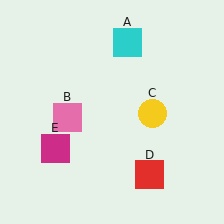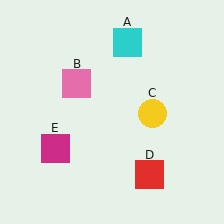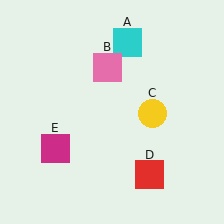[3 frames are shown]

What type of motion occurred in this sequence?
The pink square (object B) rotated clockwise around the center of the scene.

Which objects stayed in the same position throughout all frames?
Cyan square (object A) and yellow circle (object C) and red square (object D) and magenta square (object E) remained stationary.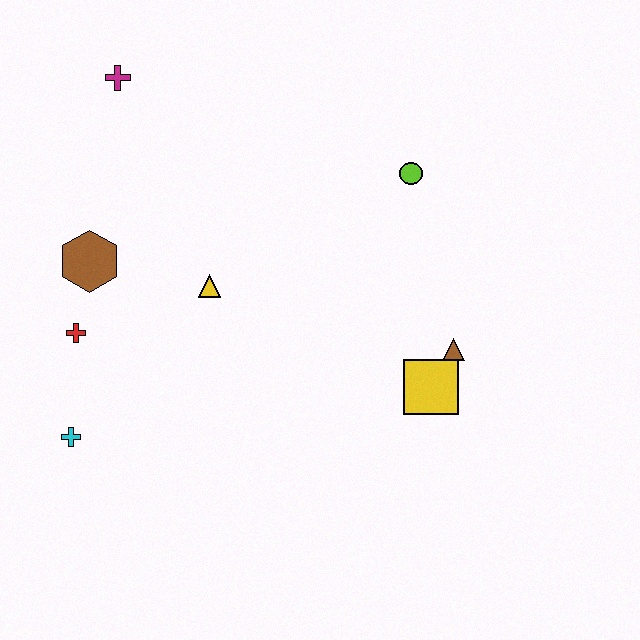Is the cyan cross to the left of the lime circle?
Yes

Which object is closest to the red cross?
The brown hexagon is closest to the red cross.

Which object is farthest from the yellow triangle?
The brown triangle is farthest from the yellow triangle.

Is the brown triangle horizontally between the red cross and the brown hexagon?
No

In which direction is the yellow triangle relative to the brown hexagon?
The yellow triangle is to the right of the brown hexagon.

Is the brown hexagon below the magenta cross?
Yes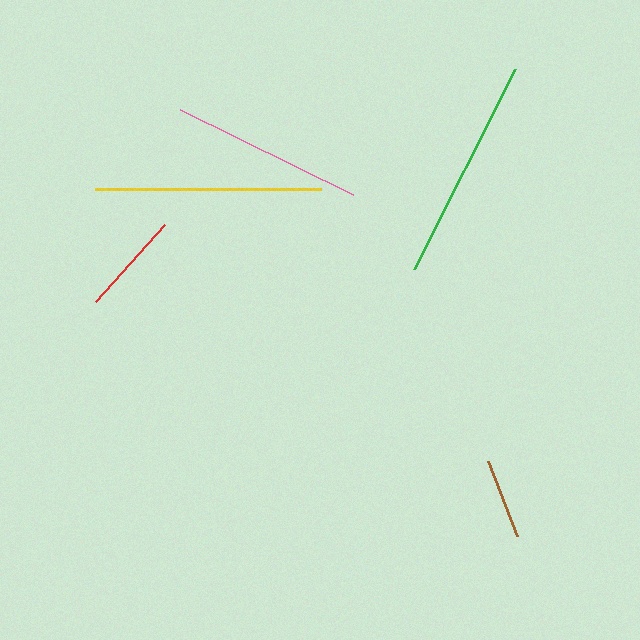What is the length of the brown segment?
The brown segment is approximately 80 pixels long.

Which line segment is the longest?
The yellow line is the longest at approximately 226 pixels.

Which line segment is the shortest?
The brown line is the shortest at approximately 80 pixels.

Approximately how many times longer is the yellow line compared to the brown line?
The yellow line is approximately 2.8 times the length of the brown line.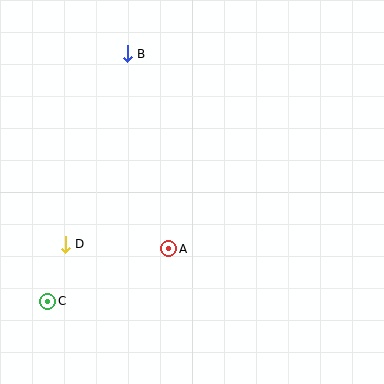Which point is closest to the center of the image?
Point A at (169, 249) is closest to the center.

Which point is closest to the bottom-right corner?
Point A is closest to the bottom-right corner.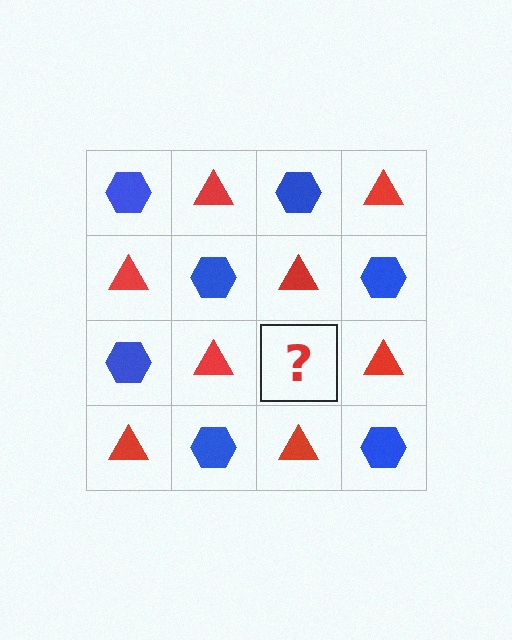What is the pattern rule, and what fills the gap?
The rule is that it alternates blue hexagon and red triangle in a checkerboard pattern. The gap should be filled with a blue hexagon.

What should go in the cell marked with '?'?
The missing cell should contain a blue hexagon.